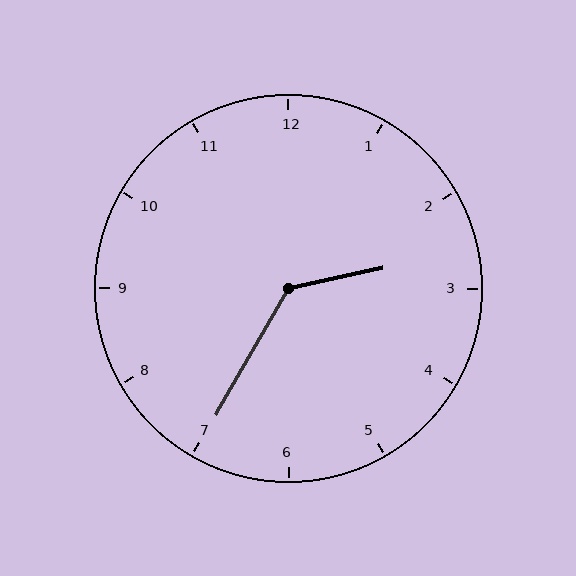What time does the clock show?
2:35.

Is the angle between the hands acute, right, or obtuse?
It is obtuse.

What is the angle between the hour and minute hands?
Approximately 132 degrees.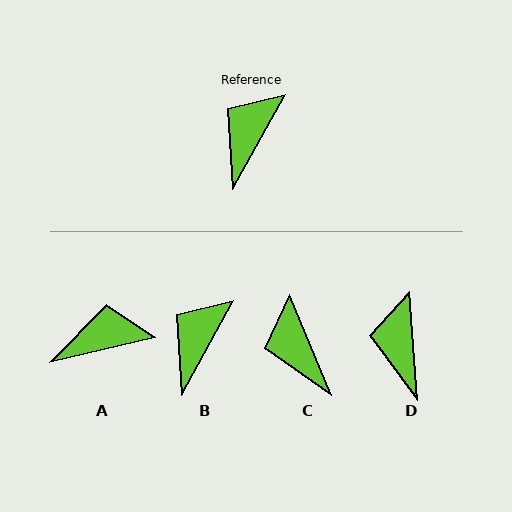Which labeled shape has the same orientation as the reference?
B.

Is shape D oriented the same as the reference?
No, it is off by about 33 degrees.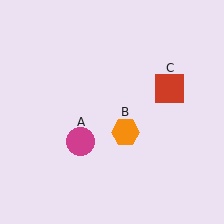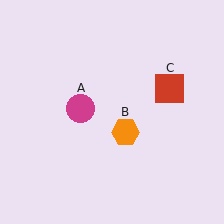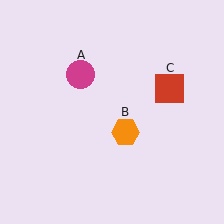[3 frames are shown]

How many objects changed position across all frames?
1 object changed position: magenta circle (object A).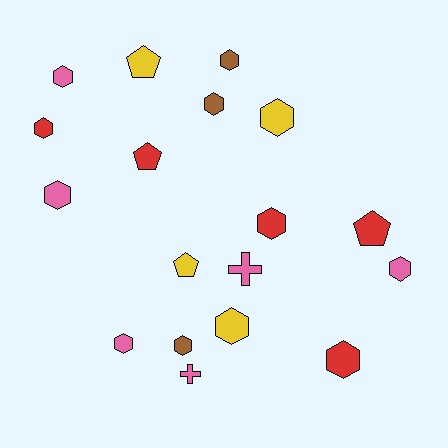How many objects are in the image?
There are 18 objects.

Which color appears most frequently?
Pink, with 6 objects.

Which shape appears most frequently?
Hexagon, with 12 objects.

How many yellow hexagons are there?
There are 2 yellow hexagons.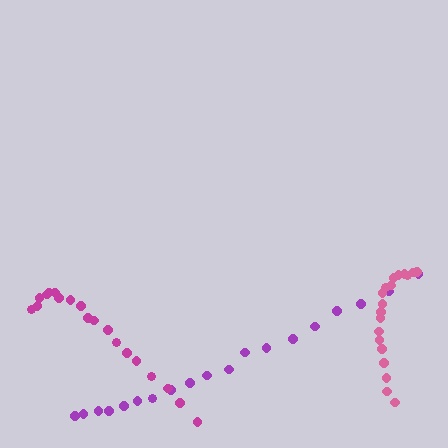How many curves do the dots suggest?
There are 3 distinct paths.